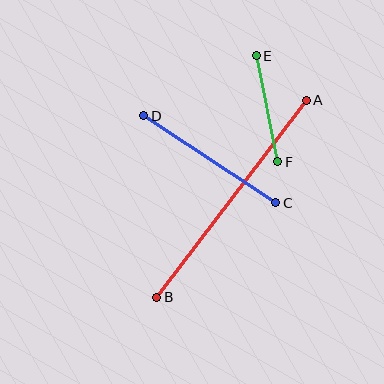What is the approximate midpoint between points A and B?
The midpoint is at approximately (232, 199) pixels.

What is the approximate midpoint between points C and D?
The midpoint is at approximately (210, 159) pixels.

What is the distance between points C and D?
The distance is approximately 158 pixels.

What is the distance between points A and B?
The distance is approximately 248 pixels.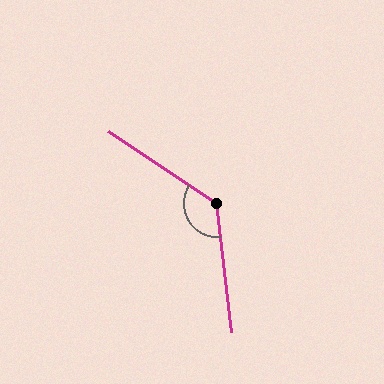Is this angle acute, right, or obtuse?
It is obtuse.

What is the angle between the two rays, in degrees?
Approximately 130 degrees.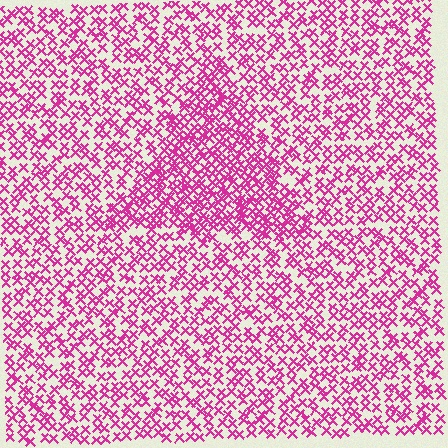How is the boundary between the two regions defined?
The boundary is defined by a change in element density (approximately 1.7x ratio). All elements are the same color, size, and shape.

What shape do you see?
I see a triangle.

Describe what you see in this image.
The image contains small magenta elements arranged at two different densities. A triangle-shaped region is visible where the elements are more densely packed than the surrounding area.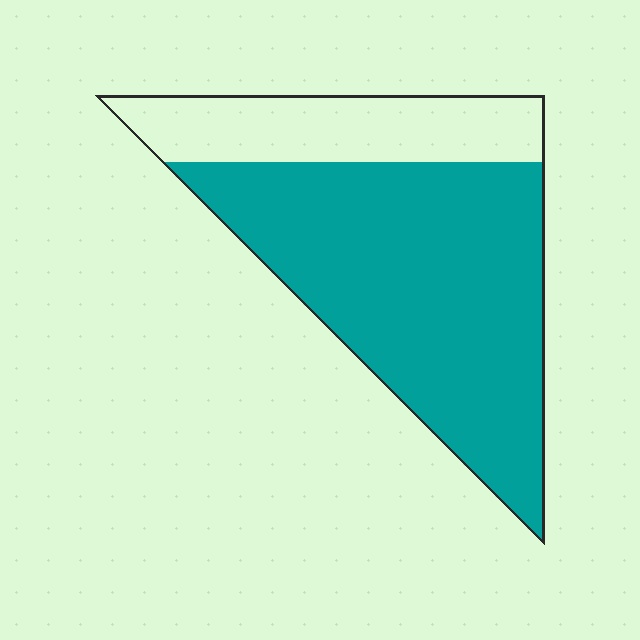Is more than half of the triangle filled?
Yes.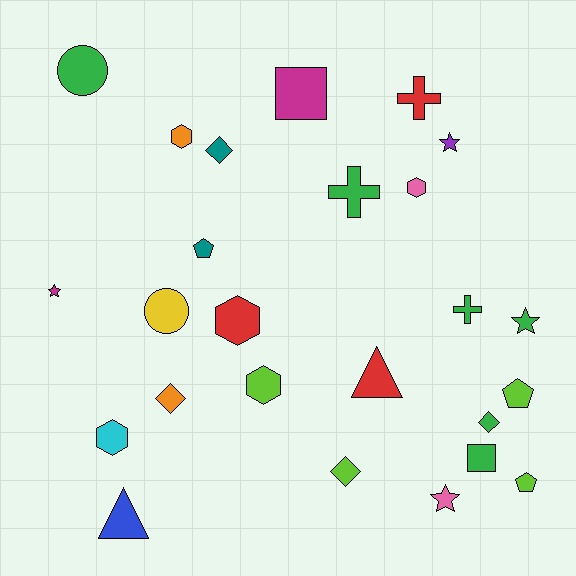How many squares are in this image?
There are 2 squares.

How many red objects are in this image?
There are 3 red objects.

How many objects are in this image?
There are 25 objects.